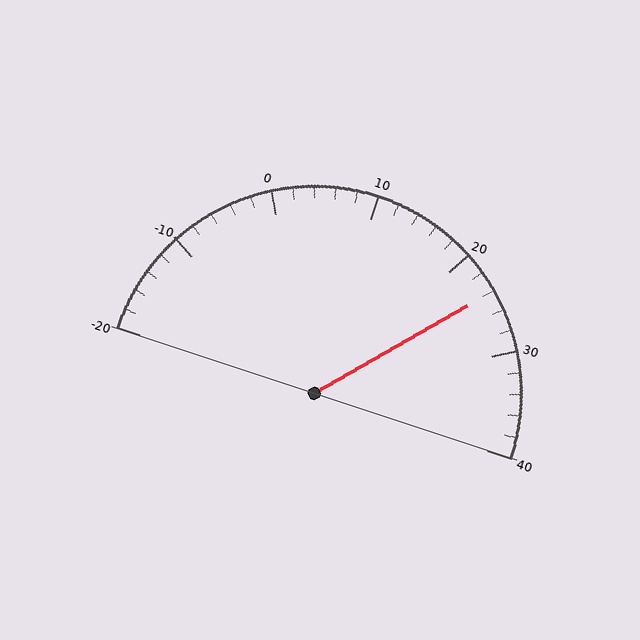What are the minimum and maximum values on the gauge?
The gauge ranges from -20 to 40.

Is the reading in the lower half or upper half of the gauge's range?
The reading is in the upper half of the range (-20 to 40).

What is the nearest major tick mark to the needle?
The nearest major tick mark is 20.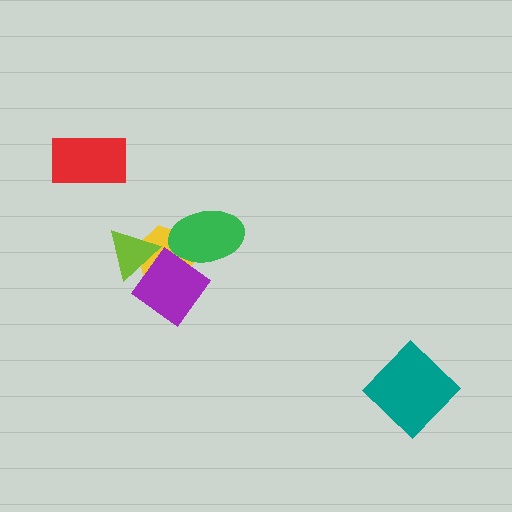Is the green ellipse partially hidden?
No, no other shape covers it.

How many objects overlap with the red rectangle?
0 objects overlap with the red rectangle.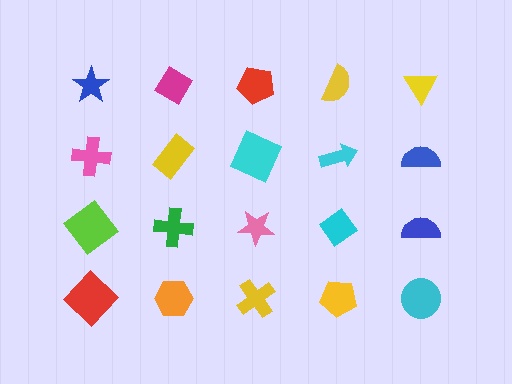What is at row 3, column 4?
A cyan diamond.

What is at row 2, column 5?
A blue semicircle.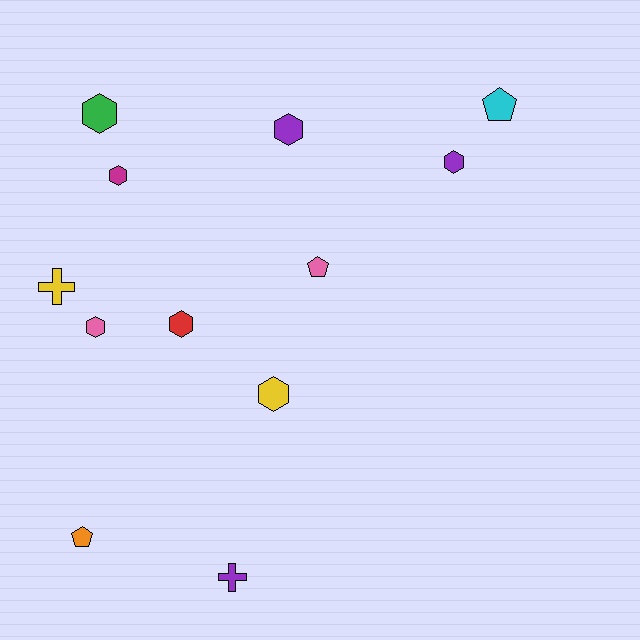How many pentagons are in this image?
There are 3 pentagons.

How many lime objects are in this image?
There are no lime objects.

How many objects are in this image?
There are 12 objects.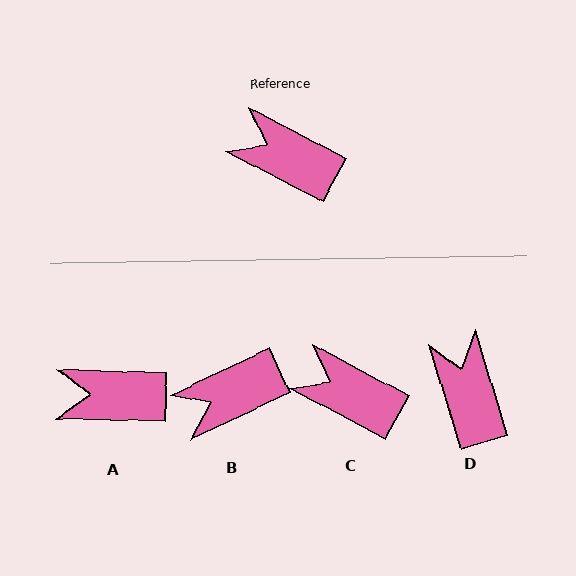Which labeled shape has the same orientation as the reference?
C.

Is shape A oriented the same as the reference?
No, it is off by about 26 degrees.